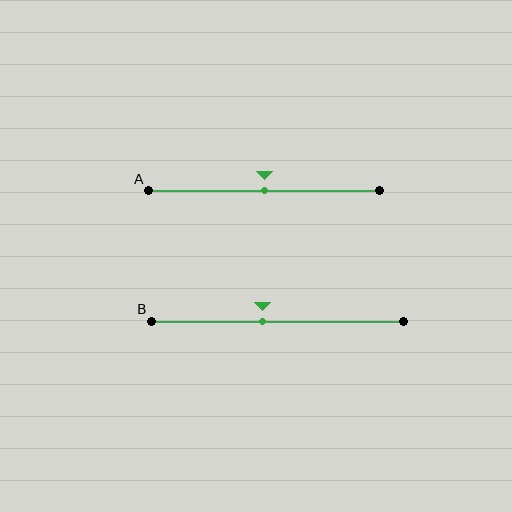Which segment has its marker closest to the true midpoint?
Segment A has its marker closest to the true midpoint.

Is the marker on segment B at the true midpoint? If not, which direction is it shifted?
No, the marker on segment B is shifted to the left by about 6% of the segment length.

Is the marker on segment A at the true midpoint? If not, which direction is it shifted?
Yes, the marker on segment A is at the true midpoint.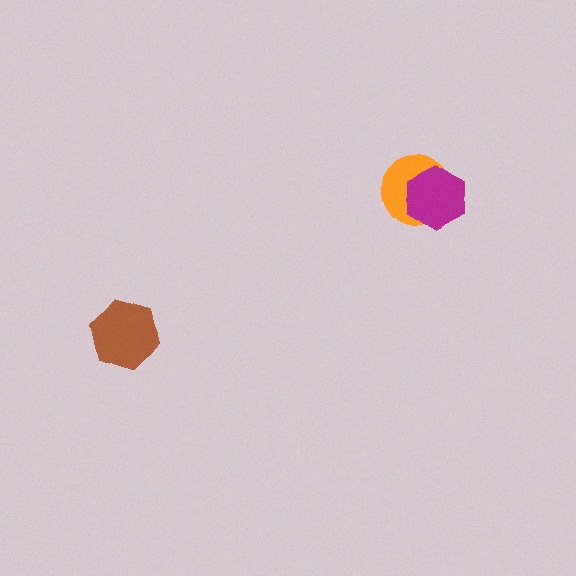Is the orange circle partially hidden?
Yes, it is partially covered by another shape.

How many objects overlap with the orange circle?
1 object overlaps with the orange circle.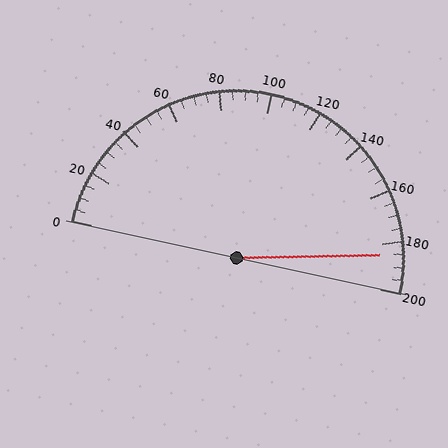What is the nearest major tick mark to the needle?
The nearest major tick mark is 180.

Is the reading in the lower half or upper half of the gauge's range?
The reading is in the upper half of the range (0 to 200).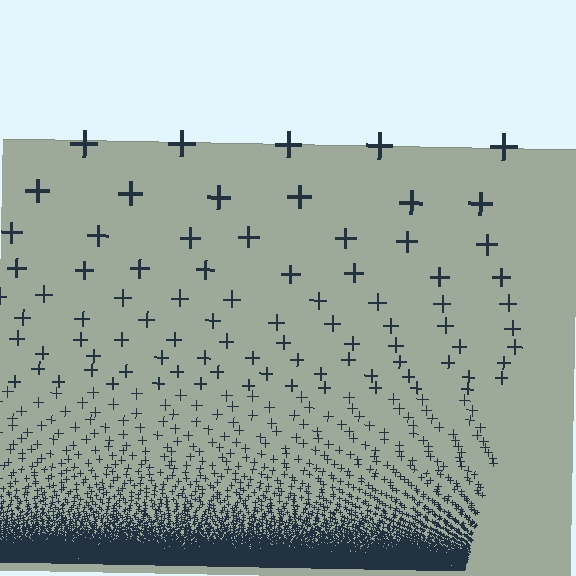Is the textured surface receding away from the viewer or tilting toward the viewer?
The surface appears to tilt toward the viewer. Texture elements get larger and sparser toward the top.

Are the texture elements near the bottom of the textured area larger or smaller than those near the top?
Smaller. The gradient is inverted — elements near the bottom are smaller and denser.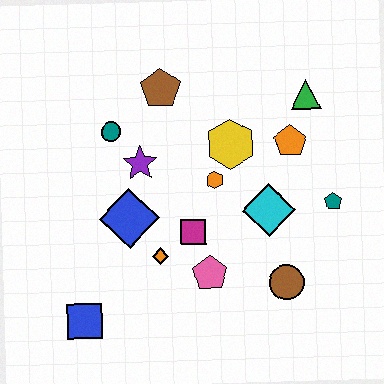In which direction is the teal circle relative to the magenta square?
The teal circle is above the magenta square.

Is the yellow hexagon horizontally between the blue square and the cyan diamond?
Yes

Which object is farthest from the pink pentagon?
The green triangle is farthest from the pink pentagon.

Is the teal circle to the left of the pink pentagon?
Yes